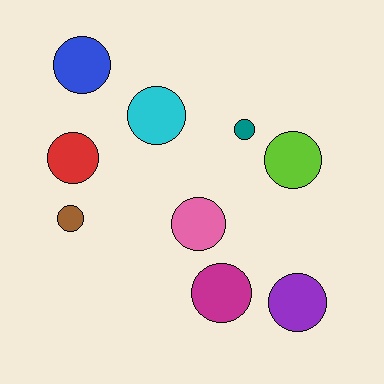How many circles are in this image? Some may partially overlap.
There are 9 circles.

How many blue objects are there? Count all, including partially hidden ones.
There is 1 blue object.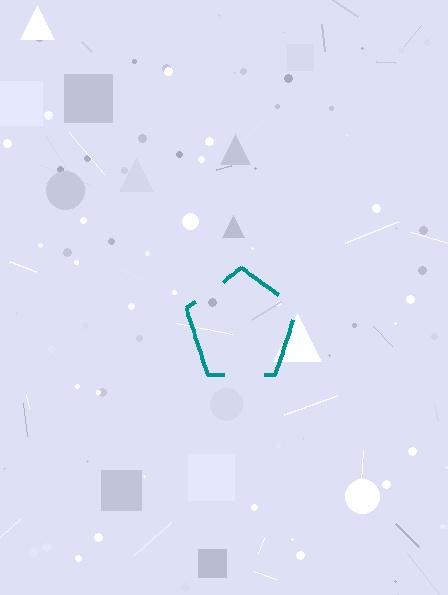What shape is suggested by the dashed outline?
The dashed outline suggests a pentagon.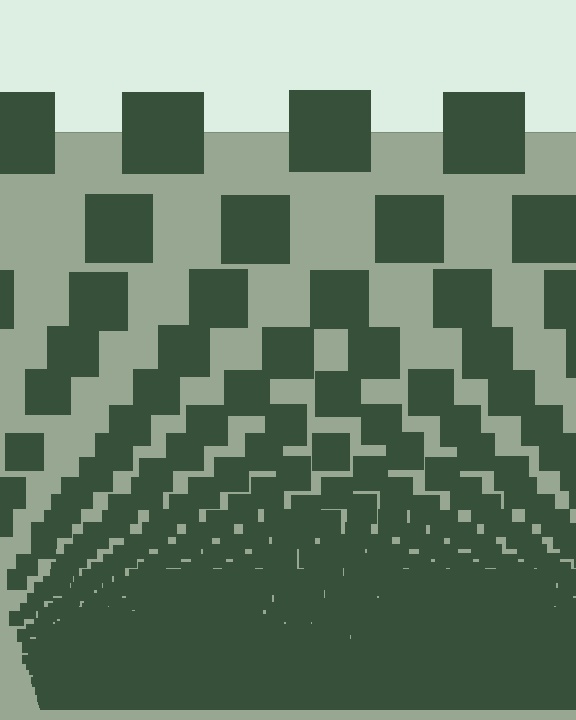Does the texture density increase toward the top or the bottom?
Density increases toward the bottom.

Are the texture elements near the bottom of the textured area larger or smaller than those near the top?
Smaller. The gradient is inverted — elements near the bottom are smaller and denser.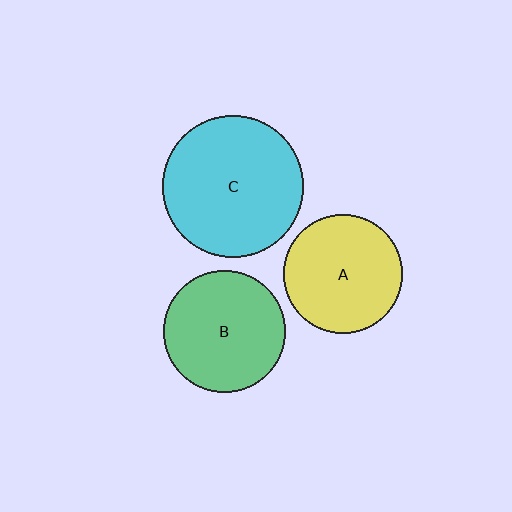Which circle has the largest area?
Circle C (cyan).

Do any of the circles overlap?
No, none of the circles overlap.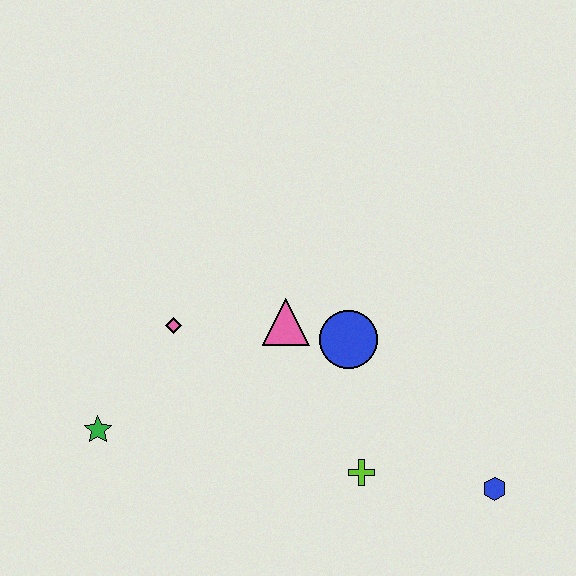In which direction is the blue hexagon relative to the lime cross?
The blue hexagon is to the right of the lime cross.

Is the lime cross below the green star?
Yes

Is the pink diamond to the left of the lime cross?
Yes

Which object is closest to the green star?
The pink diamond is closest to the green star.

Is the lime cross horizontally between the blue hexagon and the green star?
Yes